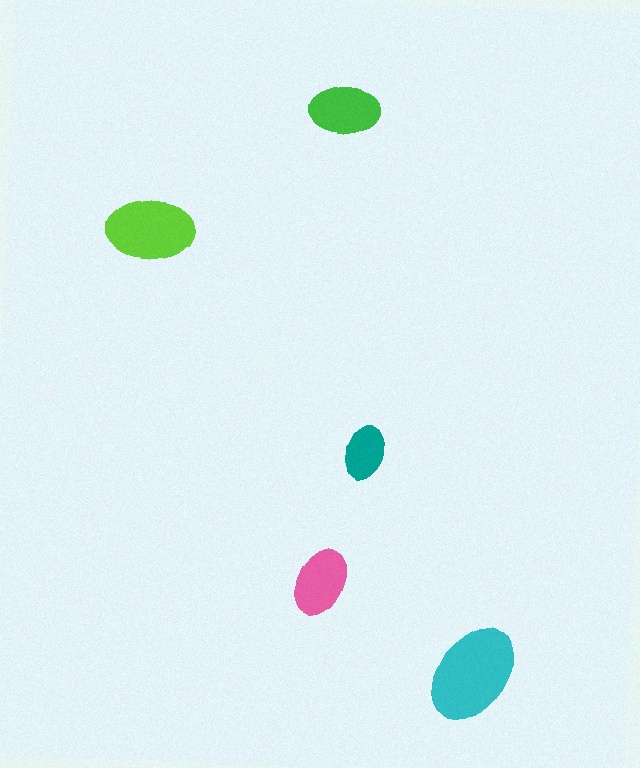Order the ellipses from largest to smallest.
the cyan one, the lime one, the green one, the pink one, the teal one.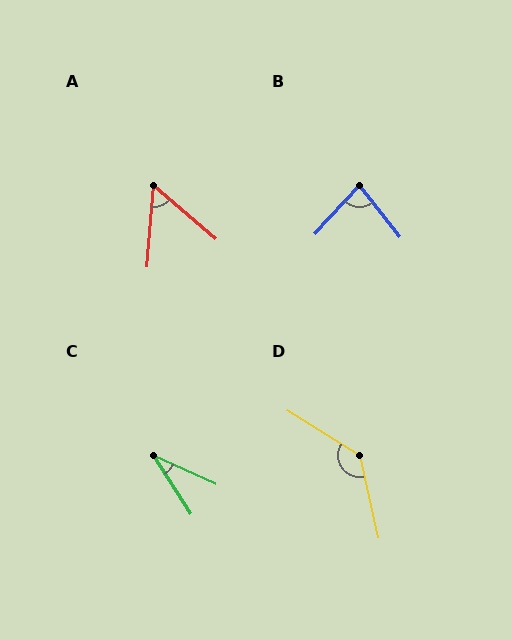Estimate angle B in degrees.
Approximately 81 degrees.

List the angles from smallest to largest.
C (33°), A (54°), B (81°), D (135°).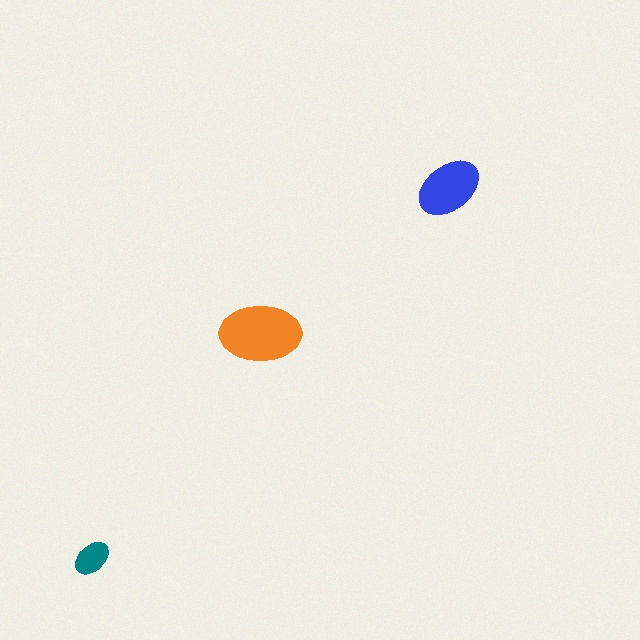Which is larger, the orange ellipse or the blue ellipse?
The orange one.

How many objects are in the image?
There are 3 objects in the image.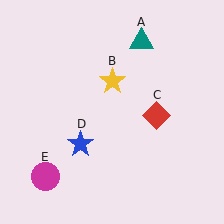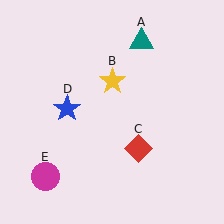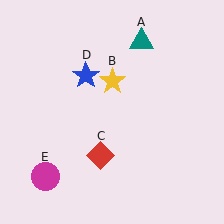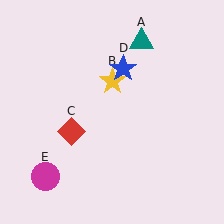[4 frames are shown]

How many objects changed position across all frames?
2 objects changed position: red diamond (object C), blue star (object D).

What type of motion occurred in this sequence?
The red diamond (object C), blue star (object D) rotated clockwise around the center of the scene.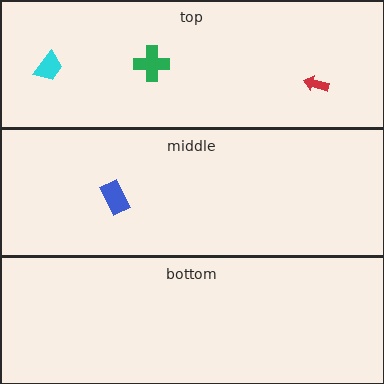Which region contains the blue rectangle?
The middle region.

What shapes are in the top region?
The red arrow, the cyan trapezoid, the green cross.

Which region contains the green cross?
The top region.